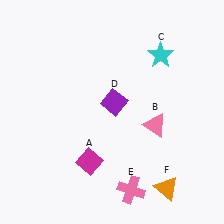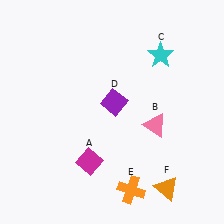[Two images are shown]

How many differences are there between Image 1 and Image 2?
There is 1 difference between the two images.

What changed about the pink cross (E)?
In Image 1, E is pink. In Image 2, it changed to orange.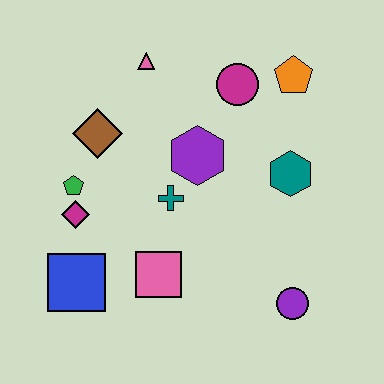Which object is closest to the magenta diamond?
The green pentagon is closest to the magenta diamond.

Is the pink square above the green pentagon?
No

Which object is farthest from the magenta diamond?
The orange pentagon is farthest from the magenta diamond.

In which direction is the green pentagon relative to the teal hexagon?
The green pentagon is to the left of the teal hexagon.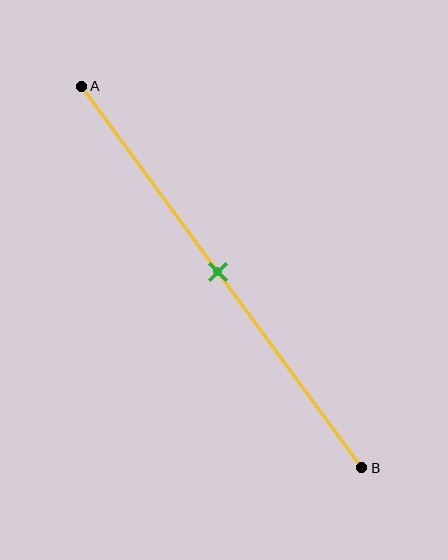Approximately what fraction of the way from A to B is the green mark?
The green mark is approximately 50% of the way from A to B.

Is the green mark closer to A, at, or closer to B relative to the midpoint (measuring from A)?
The green mark is approximately at the midpoint of segment AB.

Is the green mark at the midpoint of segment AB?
Yes, the mark is approximately at the midpoint.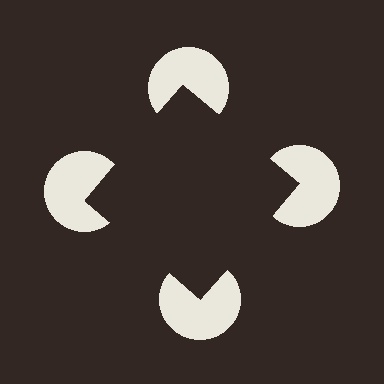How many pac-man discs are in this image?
There are 4 — one at each vertex of the illusory square.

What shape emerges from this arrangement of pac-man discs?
An illusory square — its edges are inferred from the aligned wedge cuts in the pac-man discs, not physically drawn.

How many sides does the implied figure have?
4 sides.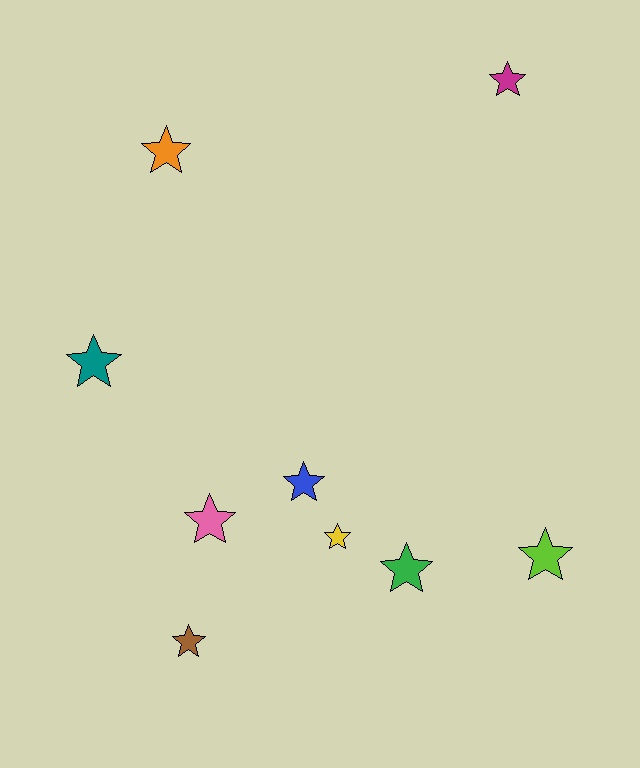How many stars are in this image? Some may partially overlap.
There are 9 stars.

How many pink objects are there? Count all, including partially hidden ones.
There is 1 pink object.